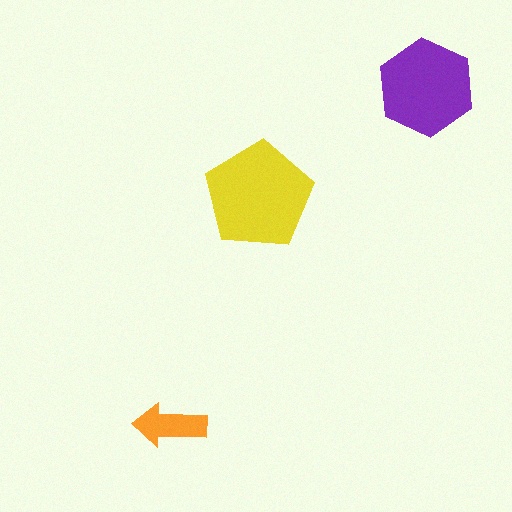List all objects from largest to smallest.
The yellow pentagon, the purple hexagon, the orange arrow.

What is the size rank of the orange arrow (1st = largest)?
3rd.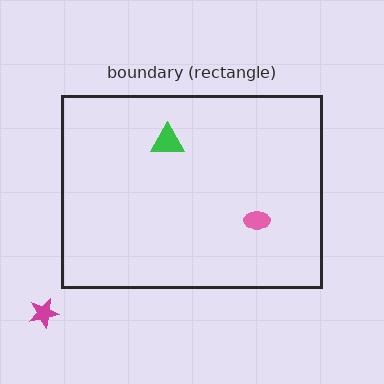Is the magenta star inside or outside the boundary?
Outside.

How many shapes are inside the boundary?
2 inside, 1 outside.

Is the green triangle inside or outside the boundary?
Inside.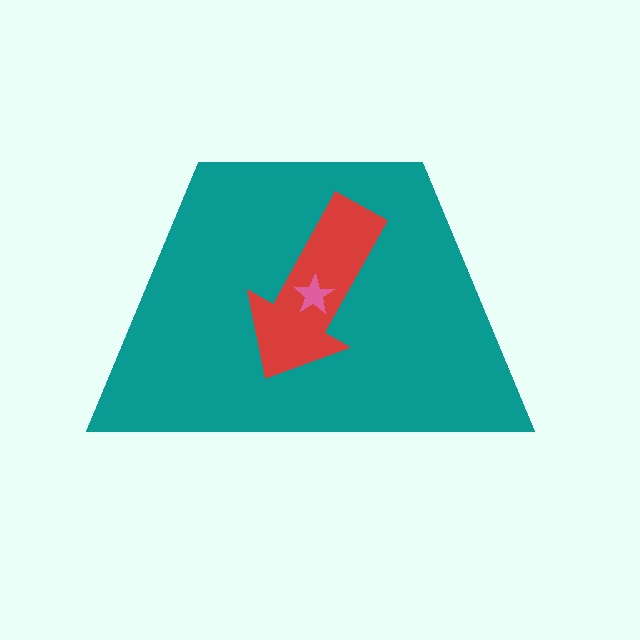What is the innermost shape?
The pink star.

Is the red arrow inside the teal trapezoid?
Yes.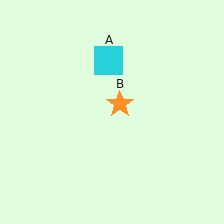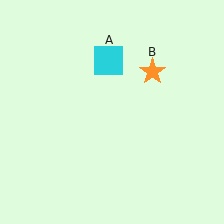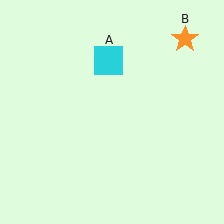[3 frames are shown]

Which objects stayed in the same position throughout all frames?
Cyan square (object A) remained stationary.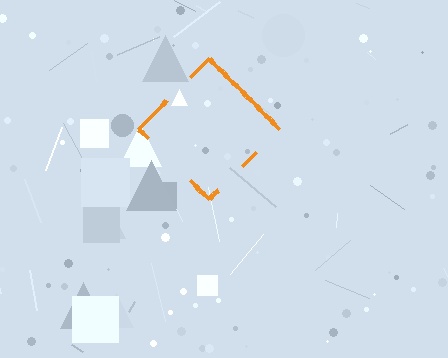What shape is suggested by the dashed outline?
The dashed outline suggests a diamond.